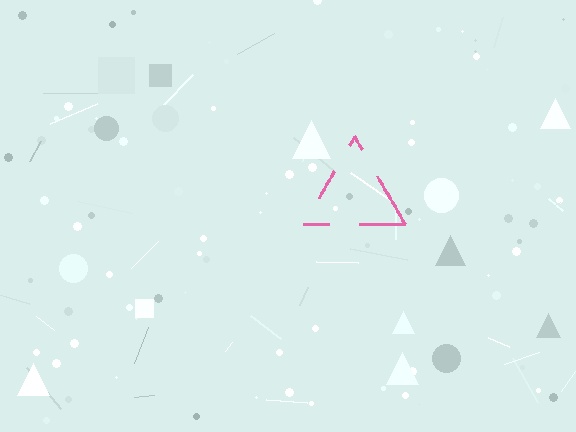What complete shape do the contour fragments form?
The contour fragments form a triangle.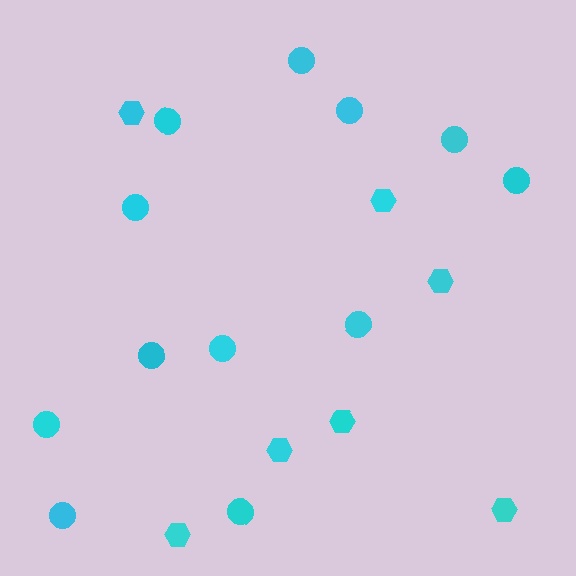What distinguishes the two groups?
There are 2 groups: one group of circles (12) and one group of hexagons (7).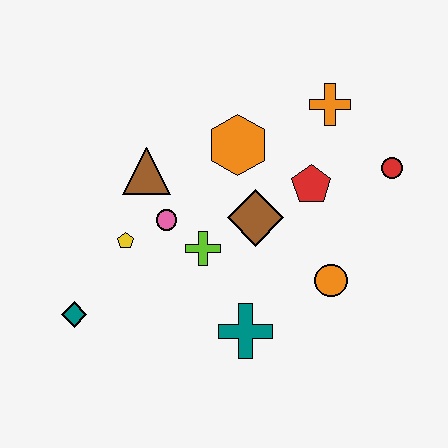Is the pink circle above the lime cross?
Yes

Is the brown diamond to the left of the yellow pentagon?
No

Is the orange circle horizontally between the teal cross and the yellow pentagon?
No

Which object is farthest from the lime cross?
The red circle is farthest from the lime cross.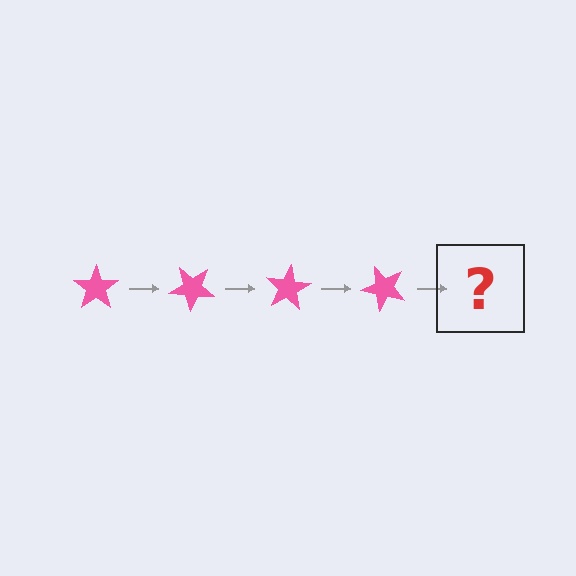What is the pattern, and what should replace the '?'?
The pattern is that the star rotates 40 degrees each step. The '?' should be a pink star rotated 160 degrees.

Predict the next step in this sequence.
The next step is a pink star rotated 160 degrees.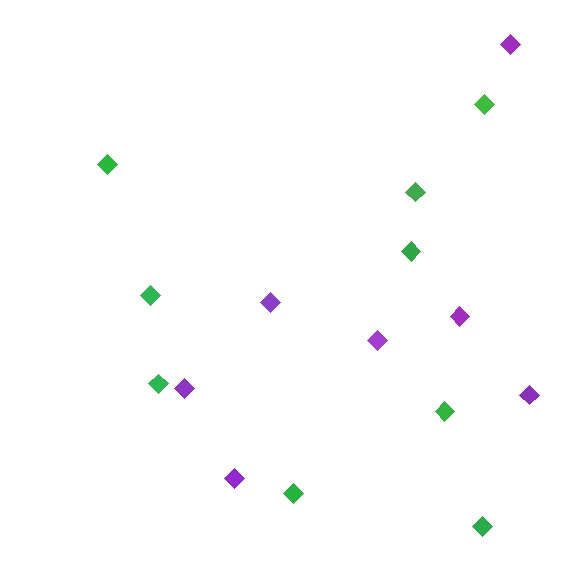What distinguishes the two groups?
There are 2 groups: one group of purple diamonds (7) and one group of green diamonds (9).